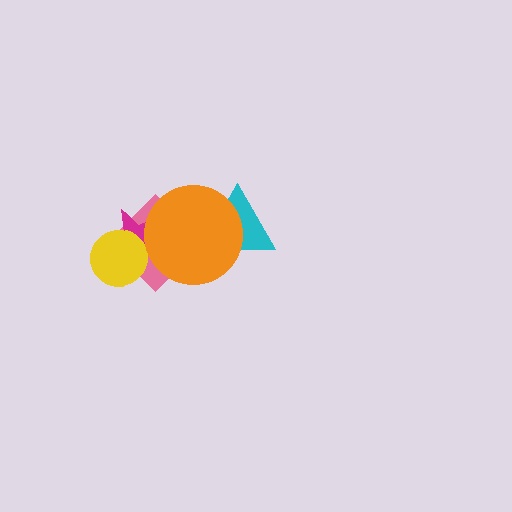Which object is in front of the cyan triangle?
The orange circle is in front of the cyan triangle.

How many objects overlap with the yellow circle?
2 objects overlap with the yellow circle.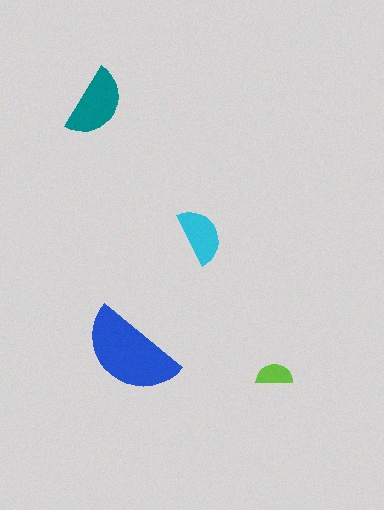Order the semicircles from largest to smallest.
the blue one, the teal one, the cyan one, the lime one.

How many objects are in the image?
There are 4 objects in the image.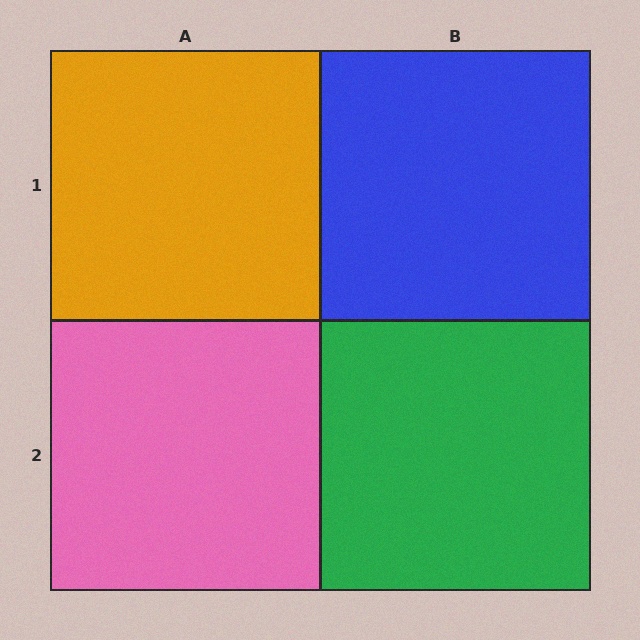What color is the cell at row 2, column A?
Pink.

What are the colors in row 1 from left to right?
Orange, blue.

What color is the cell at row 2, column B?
Green.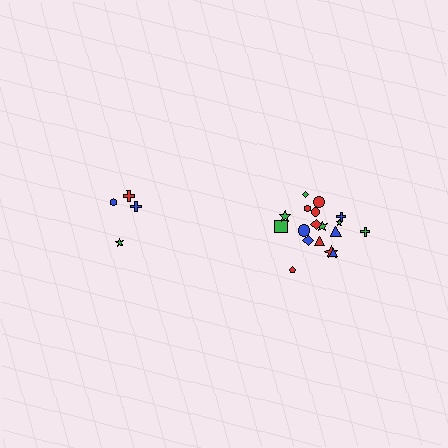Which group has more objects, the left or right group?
The right group.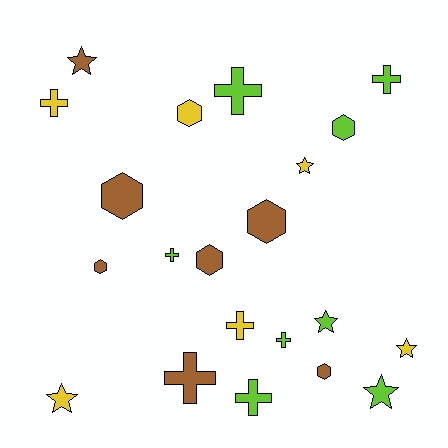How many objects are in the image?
There are 21 objects.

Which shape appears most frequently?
Cross, with 8 objects.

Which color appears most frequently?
Lime, with 8 objects.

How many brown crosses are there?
There is 1 brown cross.